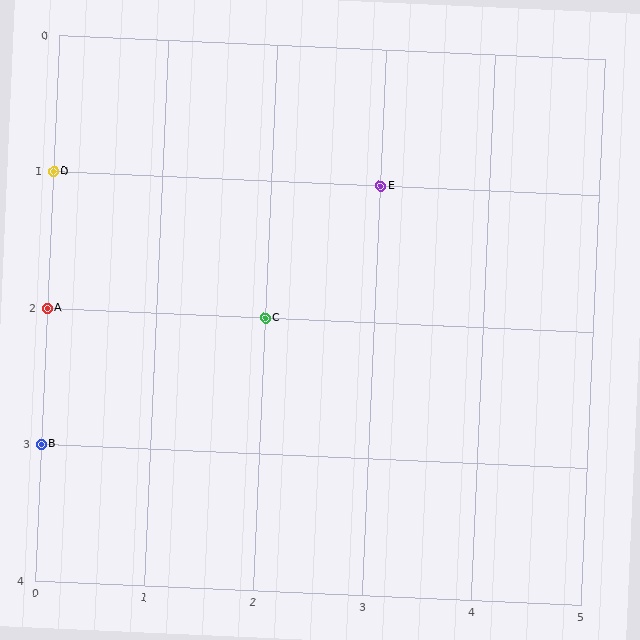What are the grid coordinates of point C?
Point C is at grid coordinates (2, 2).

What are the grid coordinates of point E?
Point E is at grid coordinates (3, 1).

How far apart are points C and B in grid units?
Points C and B are 2 columns and 1 row apart (about 2.2 grid units diagonally).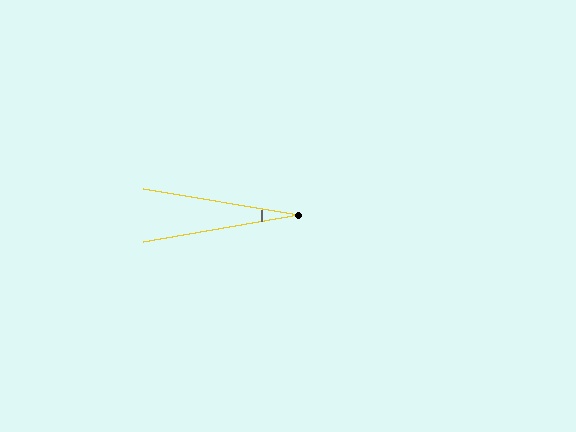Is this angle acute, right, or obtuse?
It is acute.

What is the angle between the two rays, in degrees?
Approximately 20 degrees.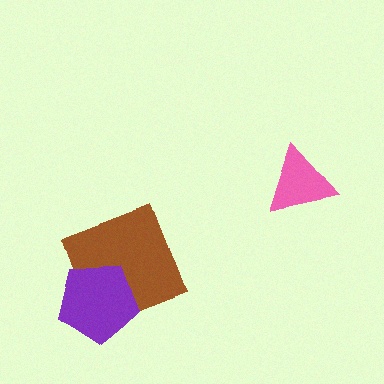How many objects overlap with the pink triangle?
0 objects overlap with the pink triangle.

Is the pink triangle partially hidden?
No, no other shape covers it.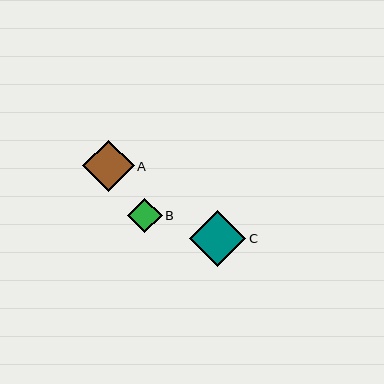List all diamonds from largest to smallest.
From largest to smallest: C, A, B.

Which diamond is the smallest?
Diamond B is the smallest with a size of approximately 34 pixels.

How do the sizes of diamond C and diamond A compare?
Diamond C and diamond A are approximately the same size.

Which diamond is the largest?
Diamond C is the largest with a size of approximately 56 pixels.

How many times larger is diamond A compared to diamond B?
Diamond A is approximately 1.5 times the size of diamond B.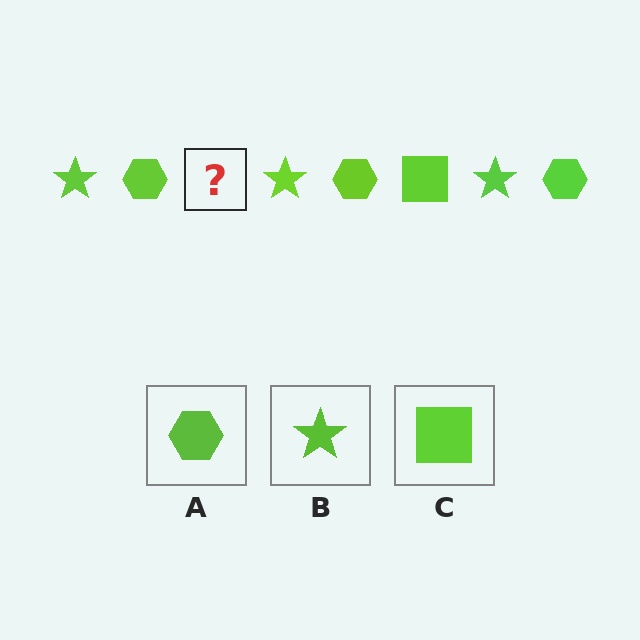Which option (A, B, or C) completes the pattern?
C.